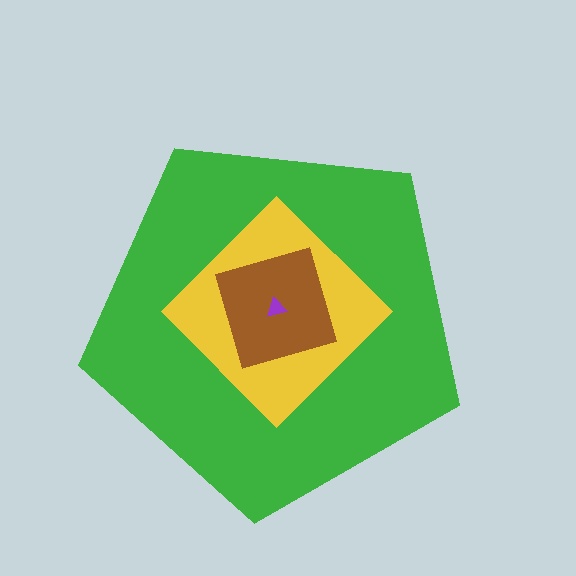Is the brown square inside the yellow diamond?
Yes.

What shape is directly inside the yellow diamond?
The brown square.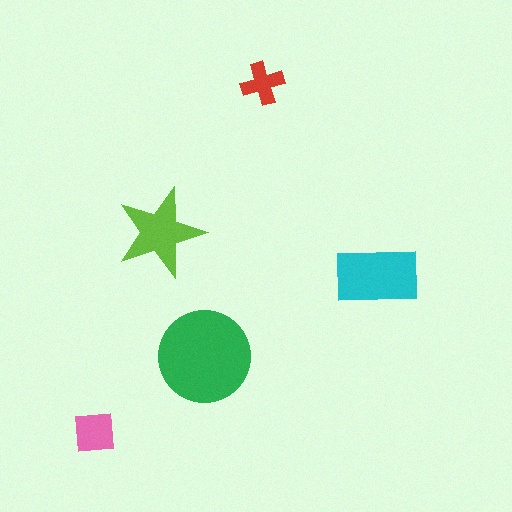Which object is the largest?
The green circle.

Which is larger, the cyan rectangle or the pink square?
The cyan rectangle.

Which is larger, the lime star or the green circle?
The green circle.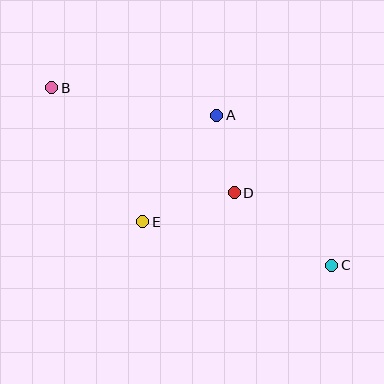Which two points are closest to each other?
Points A and D are closest to each other.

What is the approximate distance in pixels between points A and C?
The distance between A and C is approximately 189 pixels.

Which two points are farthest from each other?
Points B and C are farthest from each other.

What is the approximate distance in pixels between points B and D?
The distance between B and D is approximately 210 pixels.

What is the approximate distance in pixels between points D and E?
The distance between D and E is approximately 96 pixels.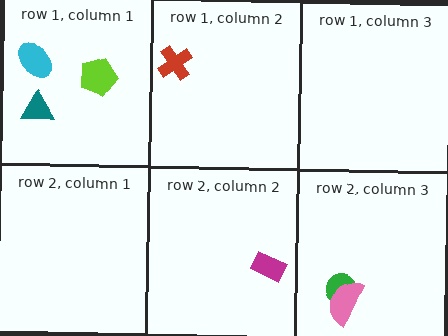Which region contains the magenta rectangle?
The row 2, column 2 region.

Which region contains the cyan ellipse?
The row 1, column 1 region.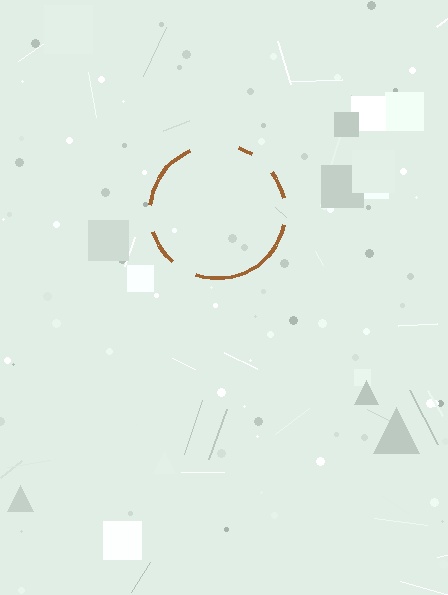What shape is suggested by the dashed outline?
The dashed outline suggests a circle.